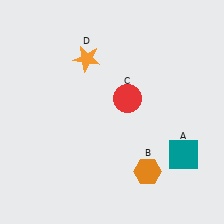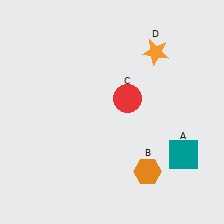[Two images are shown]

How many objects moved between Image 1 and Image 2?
1 object moved between the two images.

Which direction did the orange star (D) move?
The orange star (D) moved right.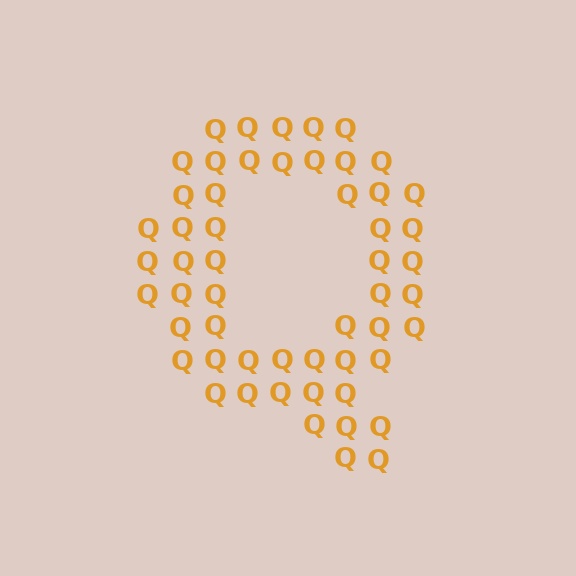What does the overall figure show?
The overall figure shows the letter Q.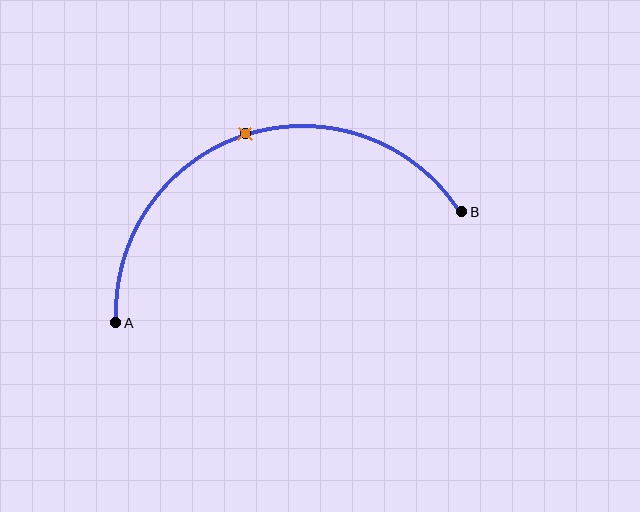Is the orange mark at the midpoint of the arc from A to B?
Yes. The orange mark lies on the arc at equal arc-length from both A and B — it is the arc midpoint.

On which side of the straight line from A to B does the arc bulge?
The arc bulges above the straight line connecting A and B.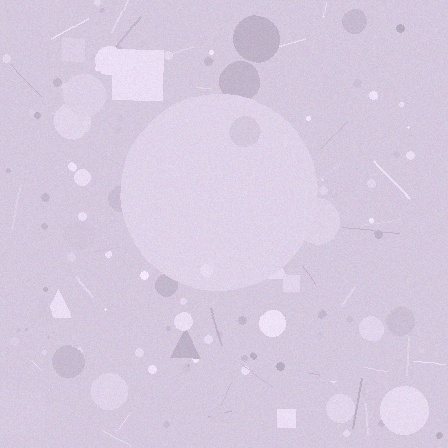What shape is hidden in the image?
A circle is hidden in the image.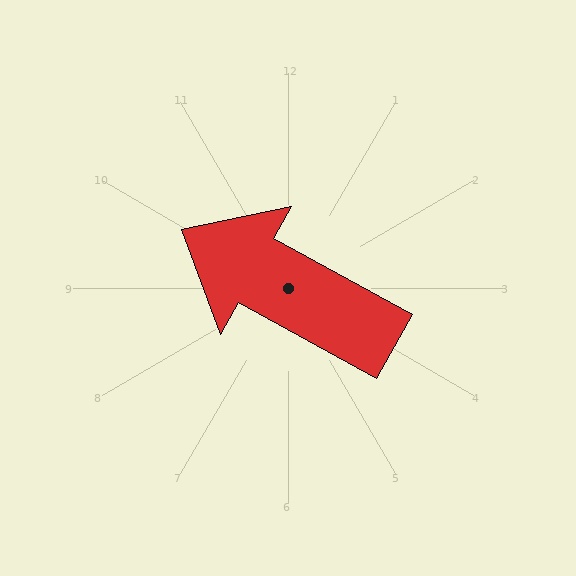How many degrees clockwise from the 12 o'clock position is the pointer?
Approximately 299 degrees.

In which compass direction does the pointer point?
Northwest.